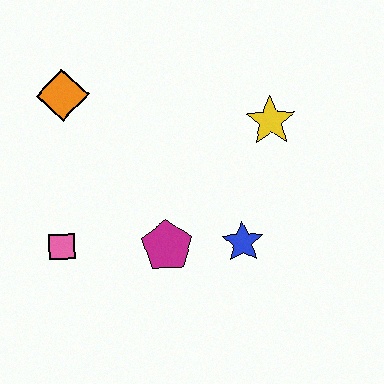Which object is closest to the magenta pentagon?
The blue star is closest to the magenta pentagon.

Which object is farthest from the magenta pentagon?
The orange diamond is farthest from the magenta pentagon.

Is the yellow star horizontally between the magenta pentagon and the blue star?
No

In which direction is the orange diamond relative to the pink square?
The orange diamond is above the pink square.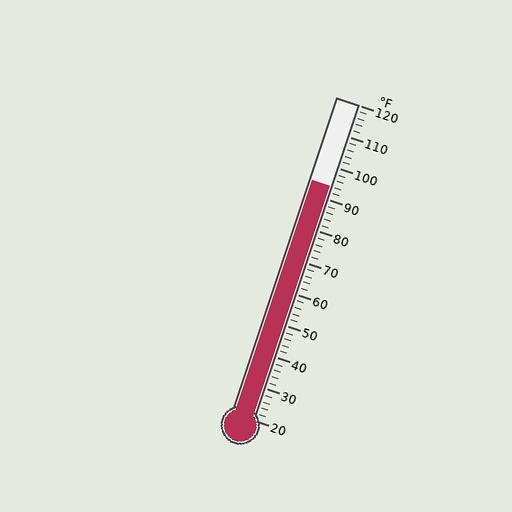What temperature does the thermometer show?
The thermometer shows approximately 94°F.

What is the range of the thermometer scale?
The thermometer scale ranges from 20°F to 120°F.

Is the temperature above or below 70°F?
The temperature is above 70°F.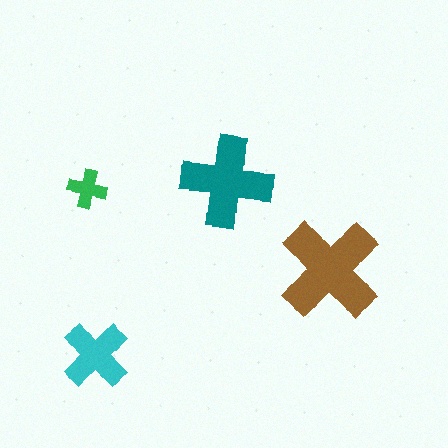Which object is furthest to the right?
The brown cross is rightmost.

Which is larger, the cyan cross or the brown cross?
The brown one.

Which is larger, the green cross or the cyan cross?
The cyan one.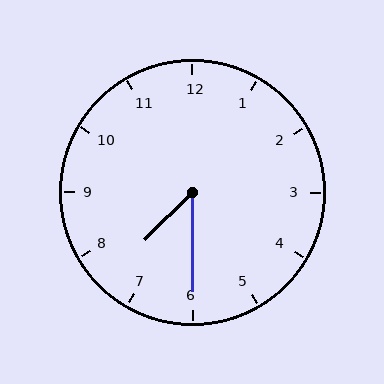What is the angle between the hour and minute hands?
Approximately 45 degrees.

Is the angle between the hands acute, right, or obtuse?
It is acute.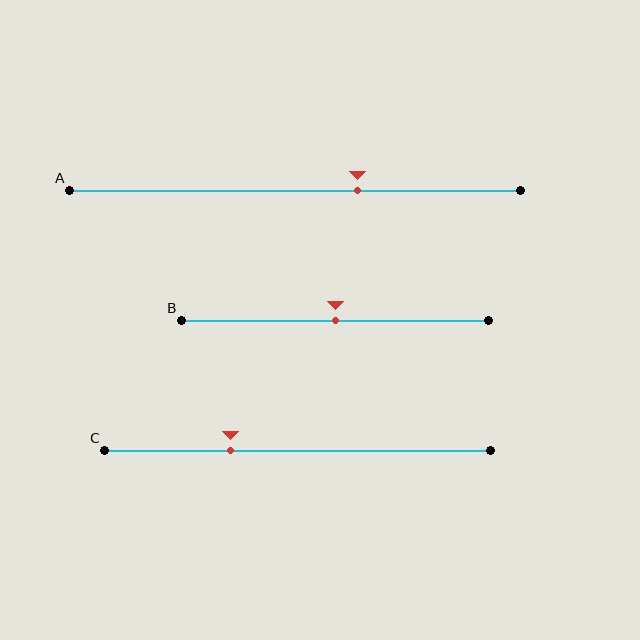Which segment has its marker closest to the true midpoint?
Segment B has its marker closest to the true midpoint.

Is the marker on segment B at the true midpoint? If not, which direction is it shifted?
Yes, the marker on segment B is at the true midpoint.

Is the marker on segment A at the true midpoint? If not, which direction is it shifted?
No, the marker on segment A is shifted to the right by about 14% of the segment length.